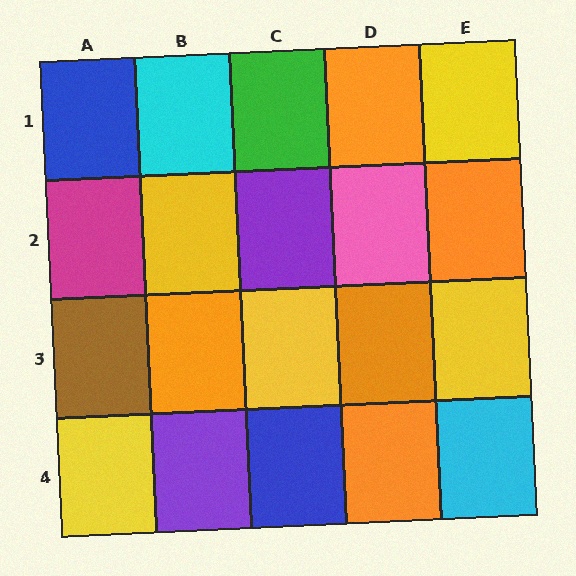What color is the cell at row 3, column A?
Brown.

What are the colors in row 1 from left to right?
Blue, cyan, green, orange, yellow.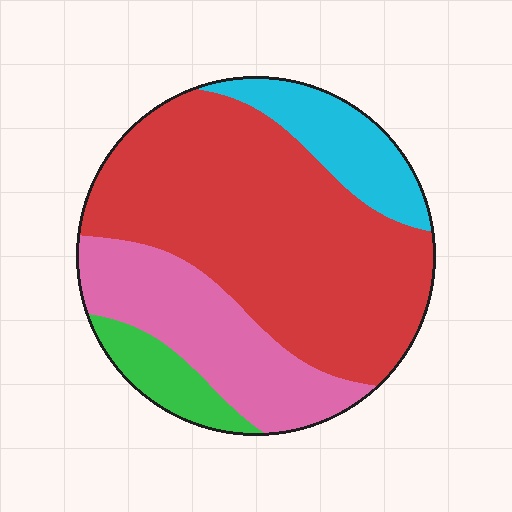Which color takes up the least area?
Green, at roughly 10%.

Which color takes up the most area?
Red, at roughly 55%.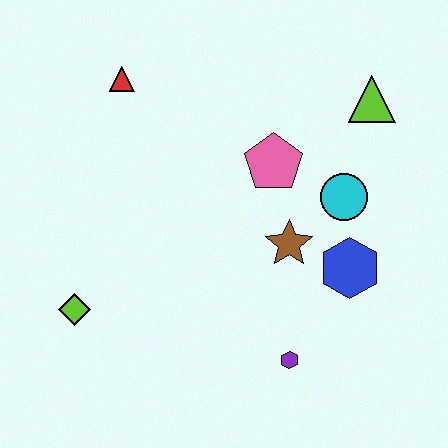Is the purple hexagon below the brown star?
Yes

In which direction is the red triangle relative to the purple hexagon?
The red triangle is above the purple hexagon.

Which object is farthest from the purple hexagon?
The red triangle is farthest from the purple hexagon.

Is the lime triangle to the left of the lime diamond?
No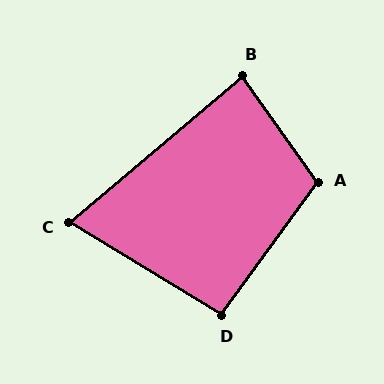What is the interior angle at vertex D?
Approximately 95 degrees (approximately right).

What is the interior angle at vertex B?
Approximately 85 degrees (approximately right).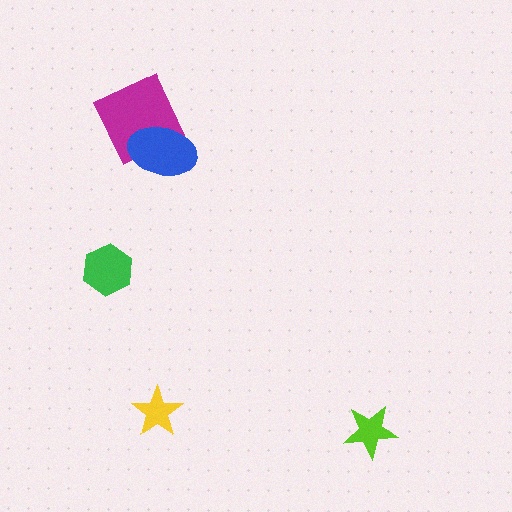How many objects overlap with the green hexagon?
0 objects overlap with the green hexagon.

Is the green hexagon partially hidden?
No, no other shape covers it.